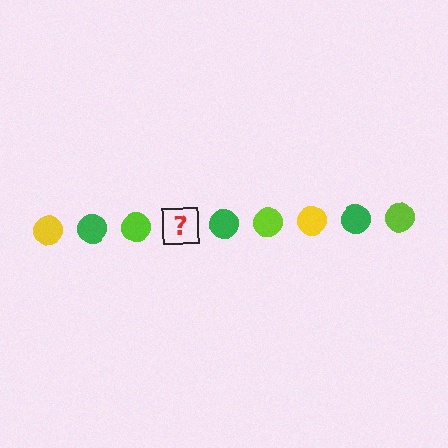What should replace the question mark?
The question mark should be replaced with a yellow circle.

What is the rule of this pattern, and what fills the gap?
The rule is that the pattern cycles through yellow, green, lime circles. The gap should be filled with a yellow circle.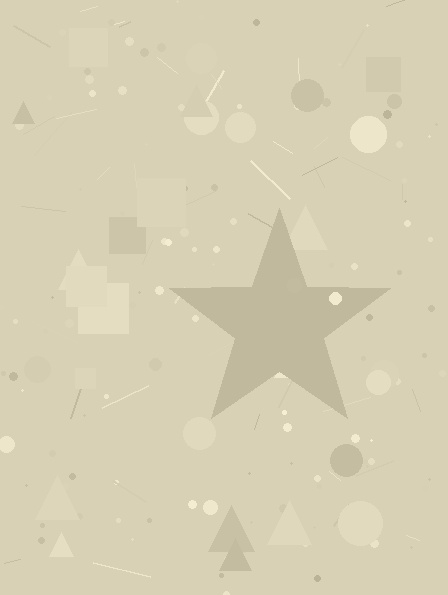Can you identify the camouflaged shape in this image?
The camouflaged shape is a star.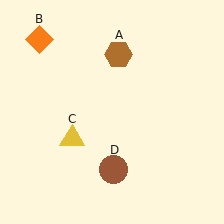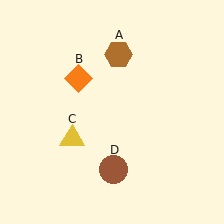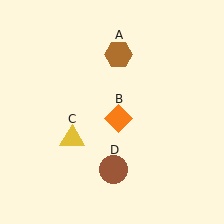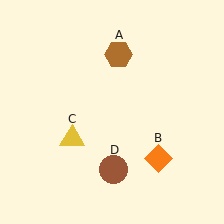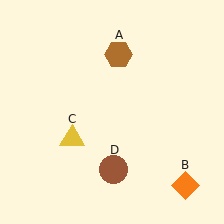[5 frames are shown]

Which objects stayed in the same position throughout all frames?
Brown hexagon (object A) and yellow triangle (object C) and brown circle (object D) remained stationary.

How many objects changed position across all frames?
1 object changed position: orange diamond (object B).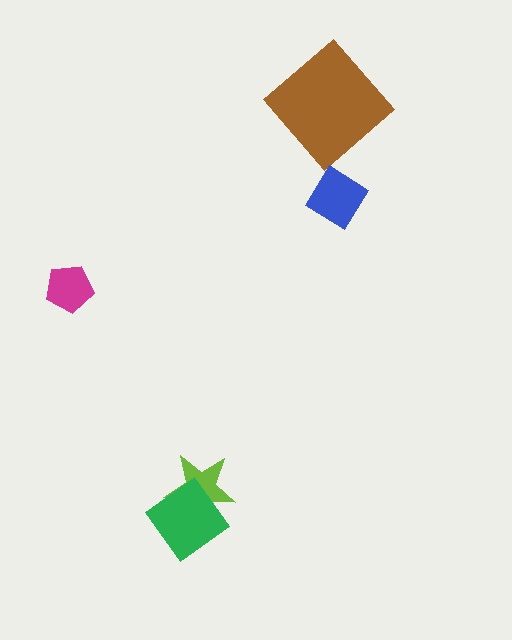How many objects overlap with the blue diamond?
0 objects overlap with the blue diamond.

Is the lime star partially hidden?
Yes, it is partially covered by another shape.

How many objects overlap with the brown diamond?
0 objects overlap with the brown diamond.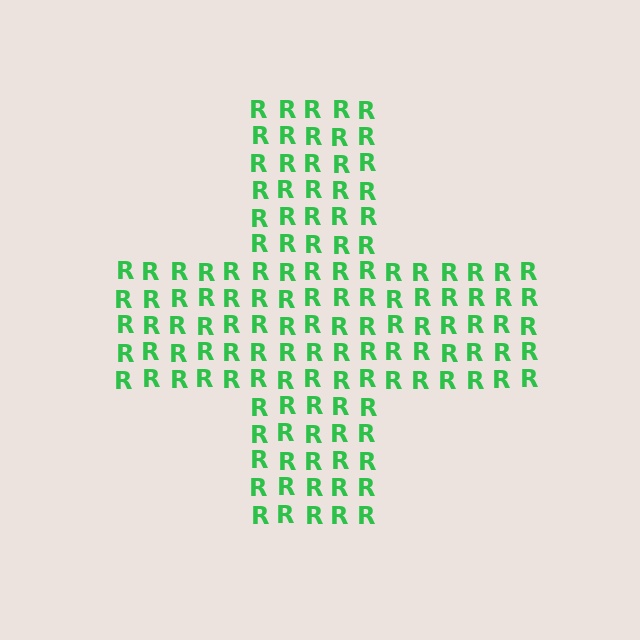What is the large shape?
The large shape is a cross.